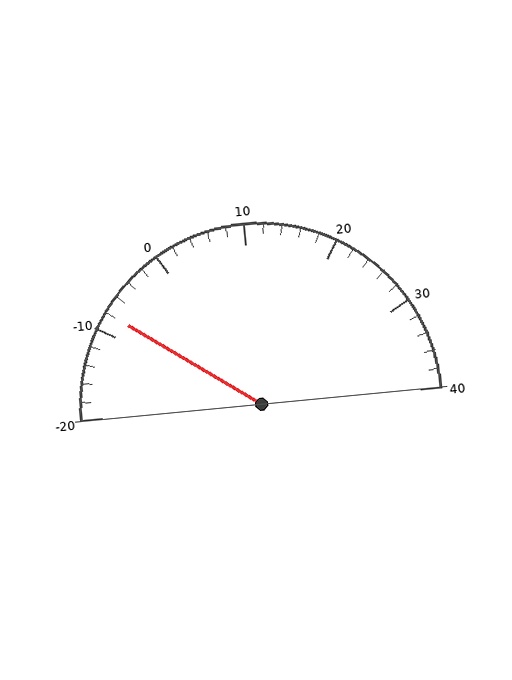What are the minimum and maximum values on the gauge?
The gauge ranges from -20 to 40.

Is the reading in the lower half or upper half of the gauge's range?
The reading is in the lower half of the range (-20 to 40).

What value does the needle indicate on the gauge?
The needle indicates approximately -8.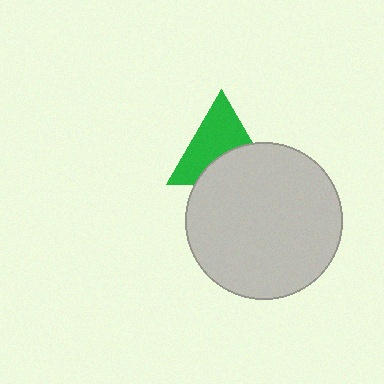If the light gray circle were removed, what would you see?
You would see the complete green triangle.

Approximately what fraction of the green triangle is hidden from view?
Roughly 41% of the green triangle is hidden behind the light gray circle.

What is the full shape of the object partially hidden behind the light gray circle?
The partially hidden object is a green triangle.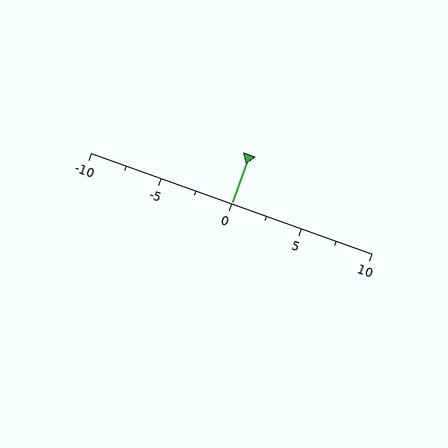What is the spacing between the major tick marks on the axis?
The major ticks are spaced 5 apart.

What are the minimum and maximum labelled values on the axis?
The axis runs from -10 to 10.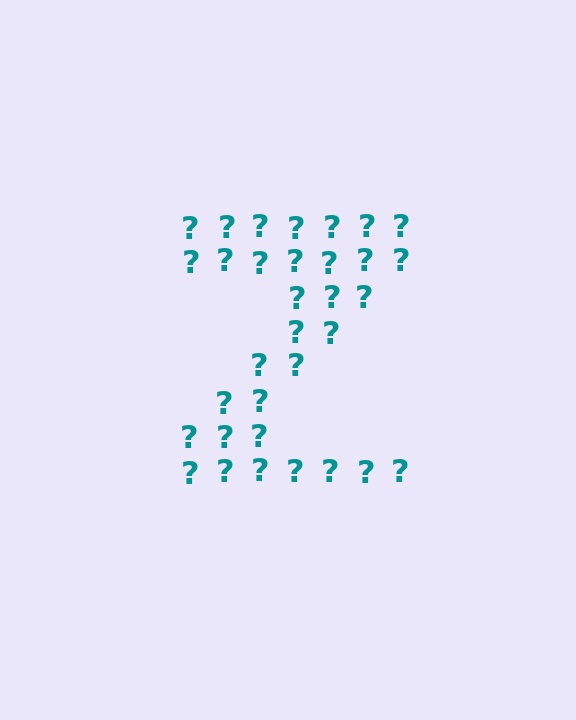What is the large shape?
The large shape is the letter Z.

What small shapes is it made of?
It is made of small question marks.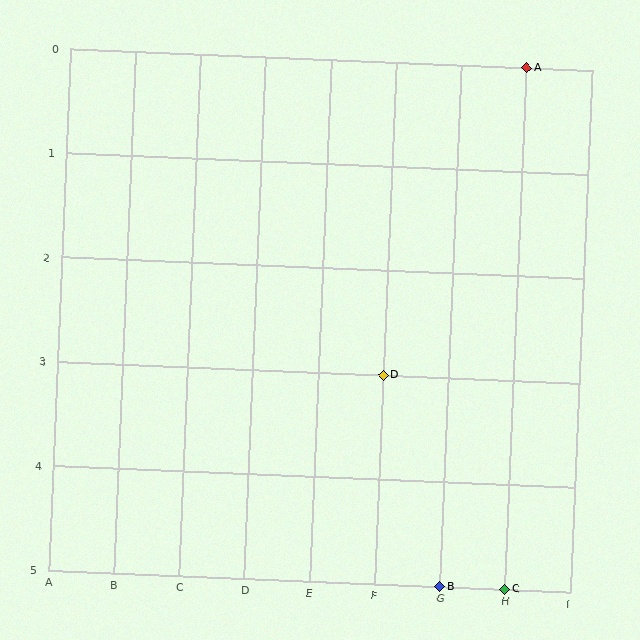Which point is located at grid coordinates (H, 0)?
Point A is at (H, 0).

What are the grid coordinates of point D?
Point D is at grid coordinates (F, 3).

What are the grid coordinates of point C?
Point C is at grid coordinates (H, 5).